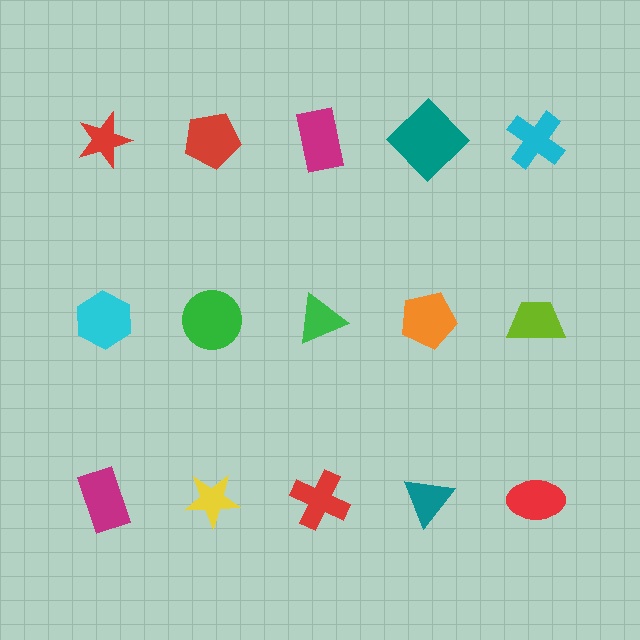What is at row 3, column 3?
A red cross.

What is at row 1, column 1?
A red star.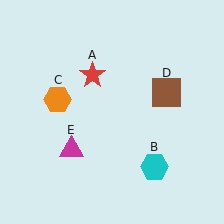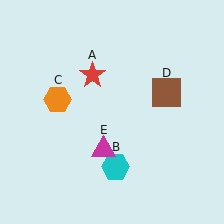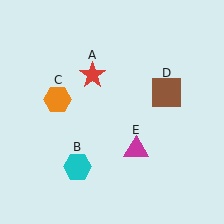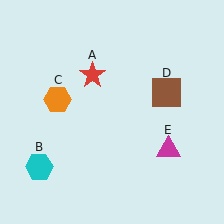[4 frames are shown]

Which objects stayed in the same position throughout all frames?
Red star (object A) and orange hexagon (object C) and brown square (object D) remained stationary.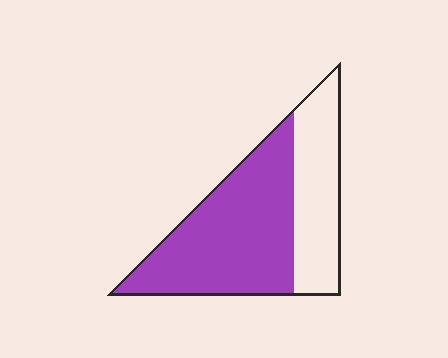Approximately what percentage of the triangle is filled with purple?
Approximately 65%.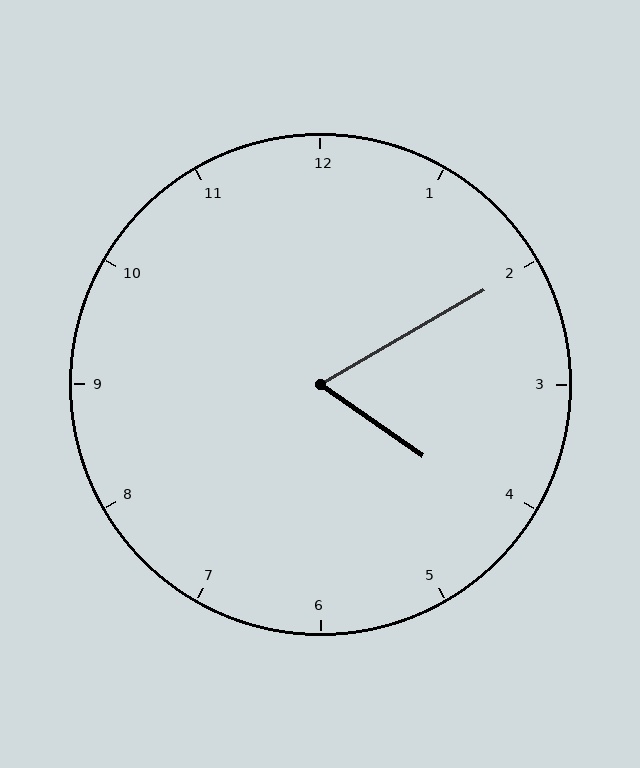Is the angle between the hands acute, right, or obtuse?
It is acute.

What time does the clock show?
4:10.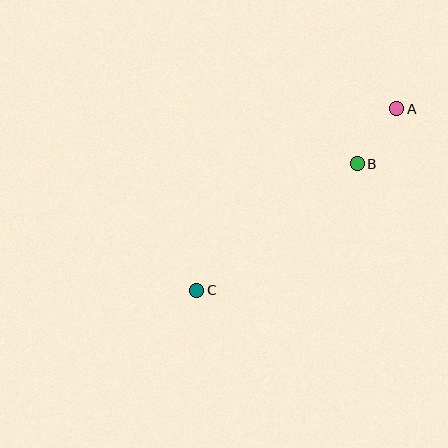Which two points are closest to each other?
Points A and B are closest to each other.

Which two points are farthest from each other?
Points A and C are farthest from each other.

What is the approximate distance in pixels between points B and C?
The distance between B and C is approximately 205 pixels.